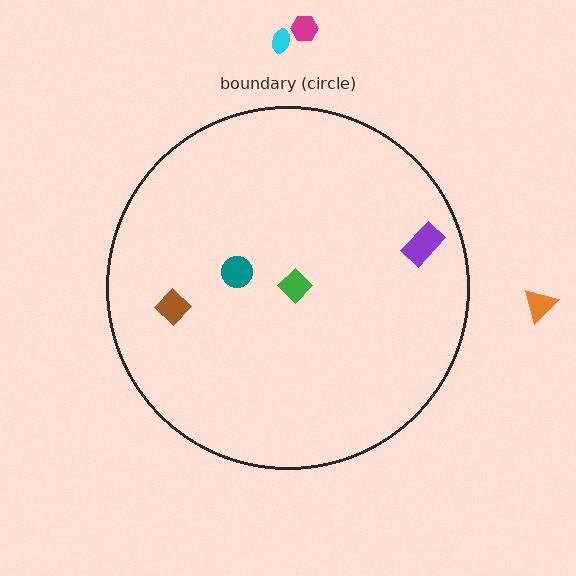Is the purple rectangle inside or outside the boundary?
Inside.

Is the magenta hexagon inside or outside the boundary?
Outside.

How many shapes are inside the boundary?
4 inside, 3 outside.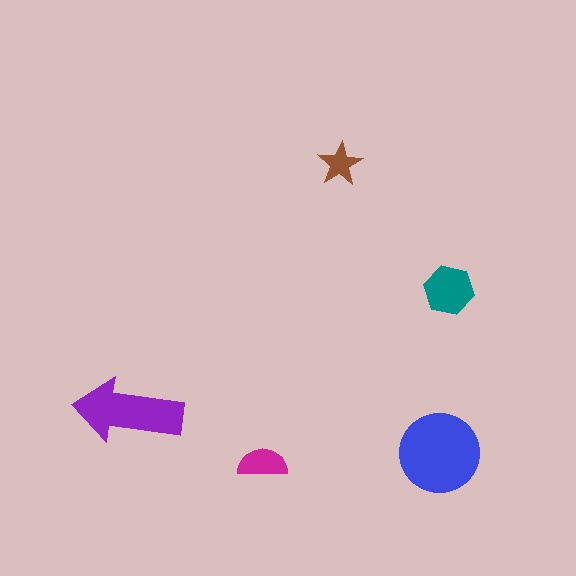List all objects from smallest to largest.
The brown star, the magenta semicircle, the teal hexagon, the purple arrow, the blue circle.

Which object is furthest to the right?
The teal hexagon is rightmost.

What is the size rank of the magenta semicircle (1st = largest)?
4th.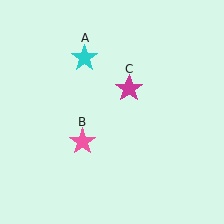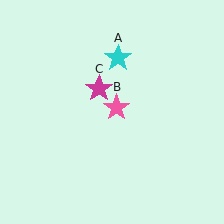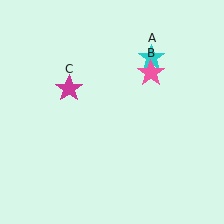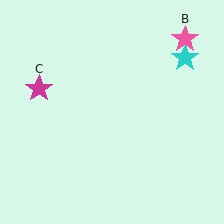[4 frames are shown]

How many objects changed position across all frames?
3 objects changed position: cyan star (object A), pink star (object B), magenta star (object C).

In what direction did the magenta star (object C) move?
The magenta star (object C) moved left.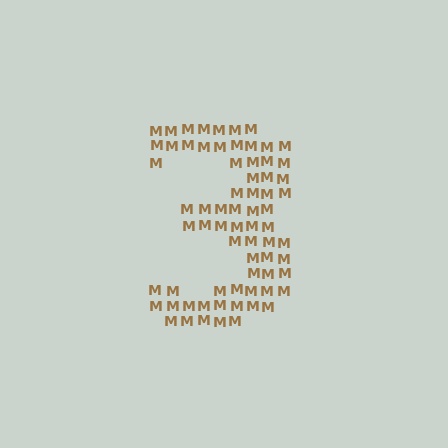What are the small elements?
The small elements are letter M's.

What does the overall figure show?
The overall figure shows the digit 3.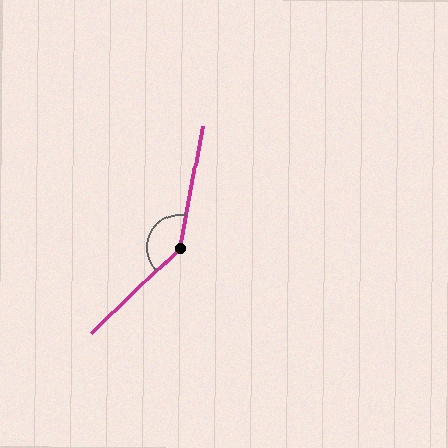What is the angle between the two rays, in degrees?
Approximately 144 degrees.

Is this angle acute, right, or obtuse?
It is obtuse.